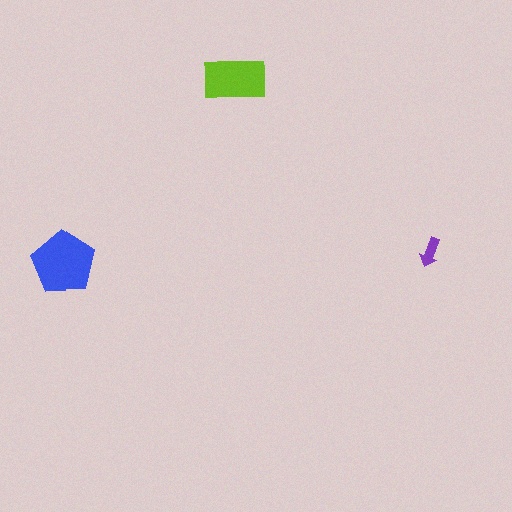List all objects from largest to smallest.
The blue pentagon, the lime rectangle, the purple arrow.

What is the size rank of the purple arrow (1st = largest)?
3rd.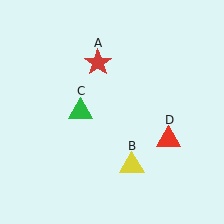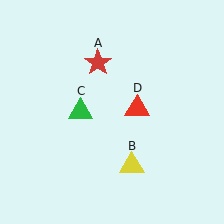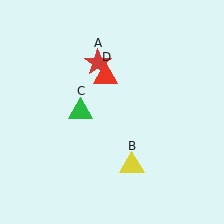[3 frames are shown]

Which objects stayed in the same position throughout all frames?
Red star (object A) and yellow triangle (object B) and green triangle (object C) remained stationary.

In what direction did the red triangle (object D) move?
The red triangle (object D) moved up and to the left.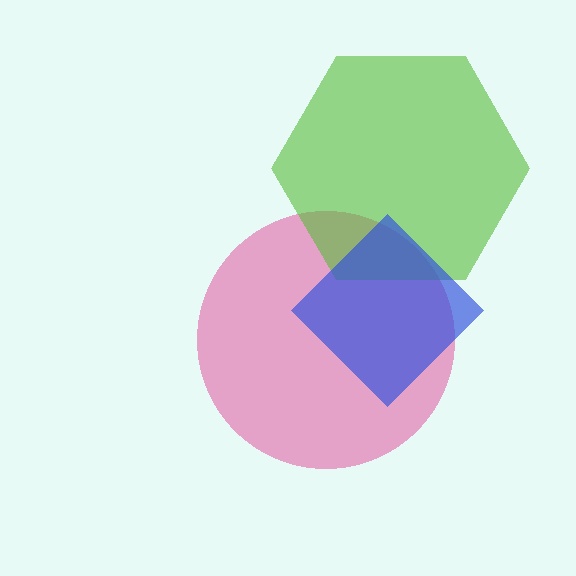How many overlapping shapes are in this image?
There are 3 overlapping shapes in the image.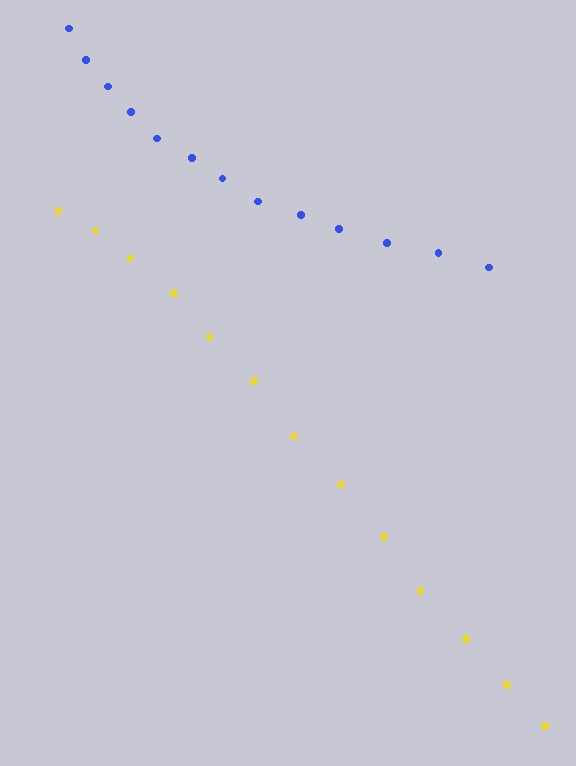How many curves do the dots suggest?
There are 2 distinct paths.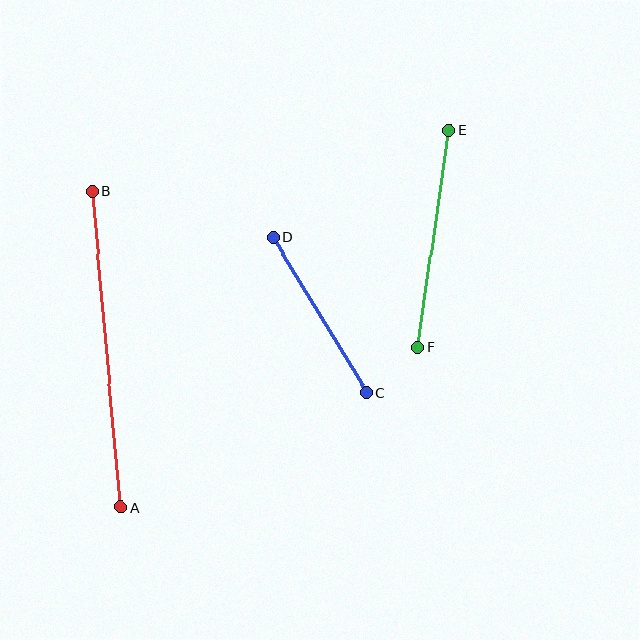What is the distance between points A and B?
The distance is approximately 317 pixels.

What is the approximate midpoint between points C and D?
The midpoint is at approximately (320, 315) pixels.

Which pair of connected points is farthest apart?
Points A and B are farthest apart.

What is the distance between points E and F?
The distance is approximately 219 pixels.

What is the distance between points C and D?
The distance is approximately 182 pixels.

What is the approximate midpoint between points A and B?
The midpoint is at approximately (106, 349) pixels.